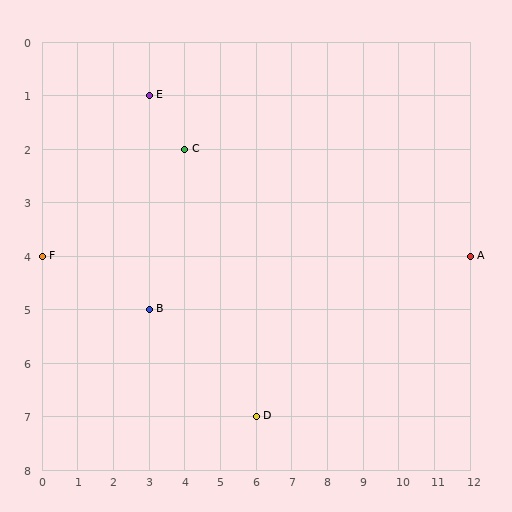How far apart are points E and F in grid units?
Points E and F are 3 columns and 3 rows apart (about 4.2 grid units diagonally).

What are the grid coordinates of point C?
Point C is at grid coordinates (4, 2).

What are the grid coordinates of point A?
Point A is at grid coordinates (12, 4).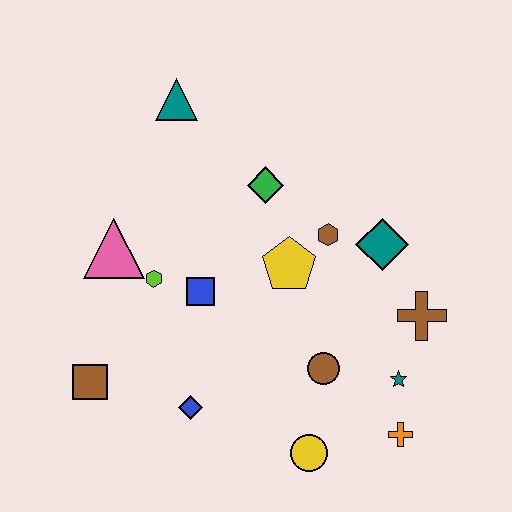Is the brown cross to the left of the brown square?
No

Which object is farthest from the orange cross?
The teal triangle is farthest from the orange cross.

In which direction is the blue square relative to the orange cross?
The blue square is to the left of the orange cross.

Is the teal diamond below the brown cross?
No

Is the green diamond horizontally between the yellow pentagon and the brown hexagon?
No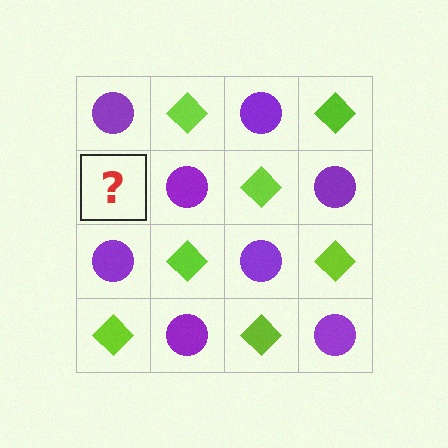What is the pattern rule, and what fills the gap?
The rule is that it alternates purple circle and lime diamond in a checkerboard pattern. The gap should be filled with a lime diamond.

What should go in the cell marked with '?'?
The missing cell should contain a lime diamond.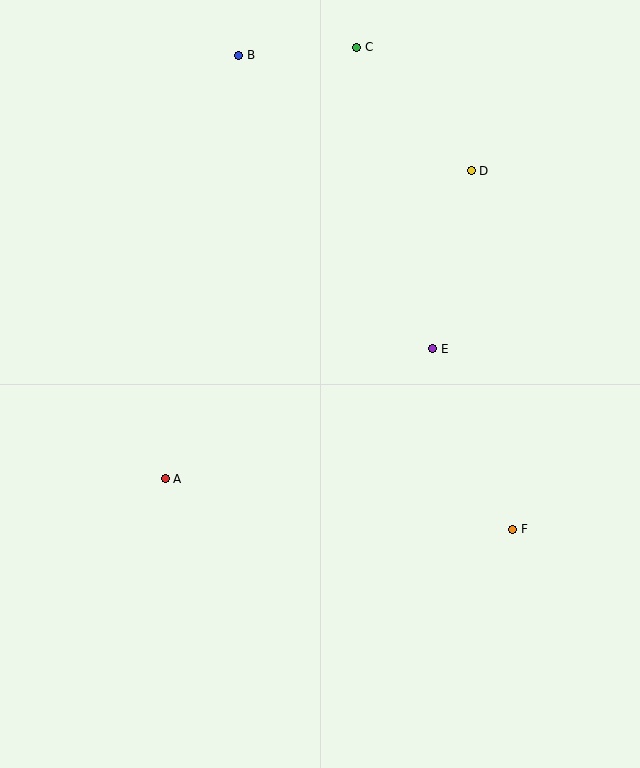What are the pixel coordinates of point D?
Point D is at (471, 171).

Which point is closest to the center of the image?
Point E at (433, 349) is closest to the center.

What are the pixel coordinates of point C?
Point C is at (357, 47).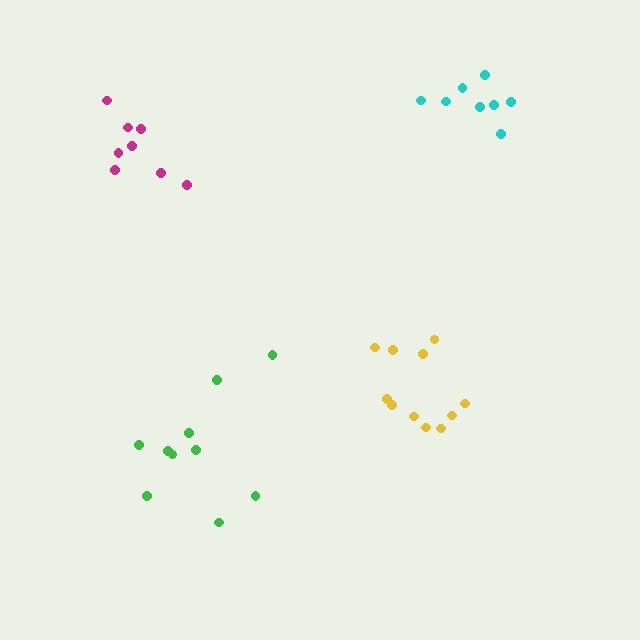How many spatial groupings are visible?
There are 4 spatial groupings.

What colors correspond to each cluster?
The clusters are colored: magenta, yellow, green, cyan.